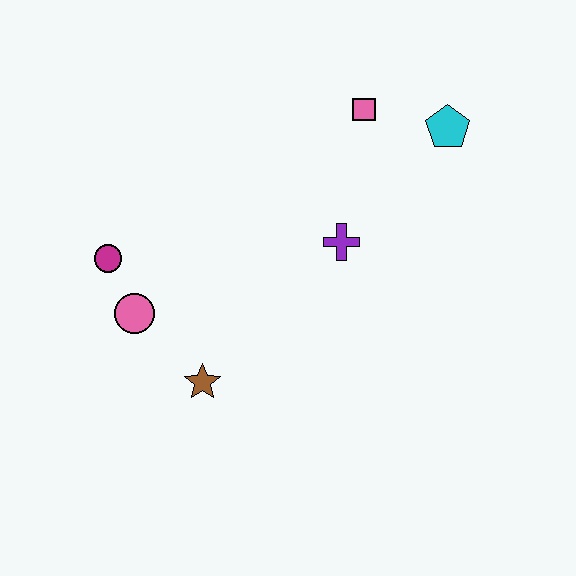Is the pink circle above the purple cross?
No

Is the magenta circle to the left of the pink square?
Yes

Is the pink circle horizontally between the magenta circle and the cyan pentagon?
Yes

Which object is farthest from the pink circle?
The cyan pentagon is farthest from the pink circle.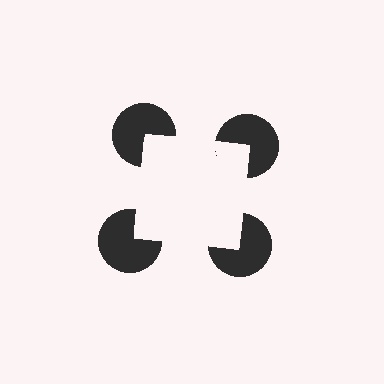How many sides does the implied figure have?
4 sides.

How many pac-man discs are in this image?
There are 4 — one at each vertex of the illusory square.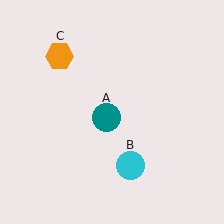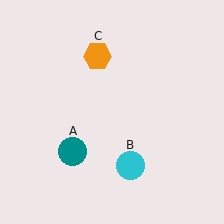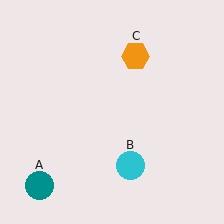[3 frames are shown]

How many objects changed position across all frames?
2 objects changed position: teal circle (object A), orange hexagon (object C).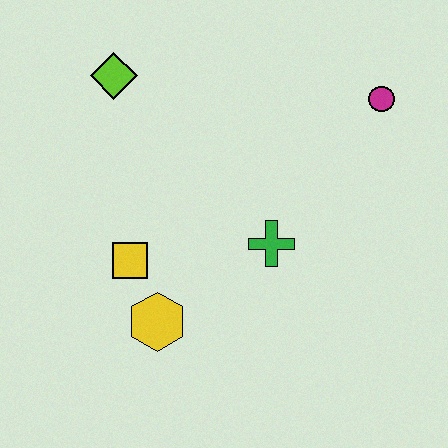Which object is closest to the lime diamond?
The yellow square is closest to the lime diamond.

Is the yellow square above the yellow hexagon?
Yes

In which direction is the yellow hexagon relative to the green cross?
The yellow hexagon is to the left of the green cross.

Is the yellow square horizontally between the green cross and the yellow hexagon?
No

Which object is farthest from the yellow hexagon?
The magenta circle is farthest from the yellow hexagon.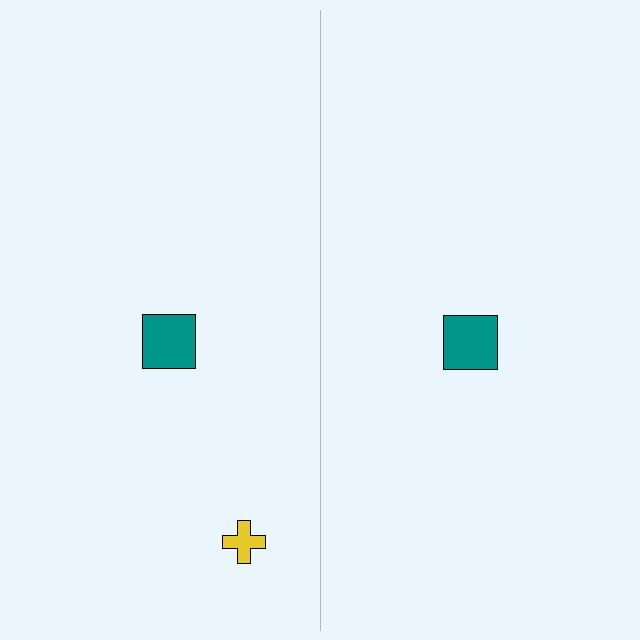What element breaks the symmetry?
A yellow cross is missing from the right side.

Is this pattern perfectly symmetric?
No, the pattern is not perfectly symmetric. A yellow cross is missing from the right side.